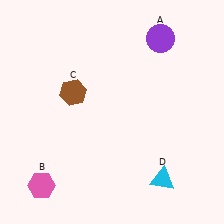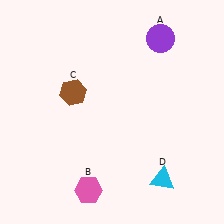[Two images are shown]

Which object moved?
The pink hexagon (B) moved right.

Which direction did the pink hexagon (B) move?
The pink hexagon (B) moved right.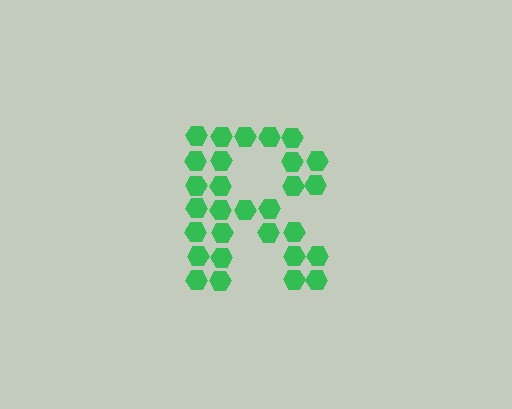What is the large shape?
The large shape is the letter R.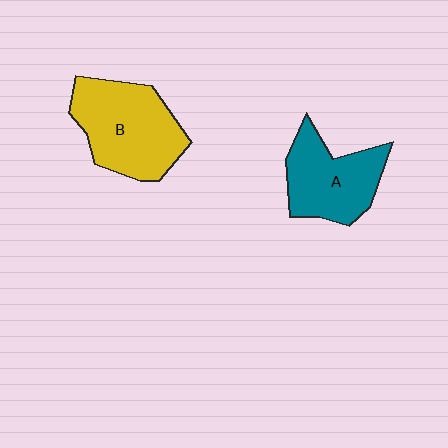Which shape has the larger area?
Shape B (yellow).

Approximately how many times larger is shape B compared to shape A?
Approximately 1.2 times.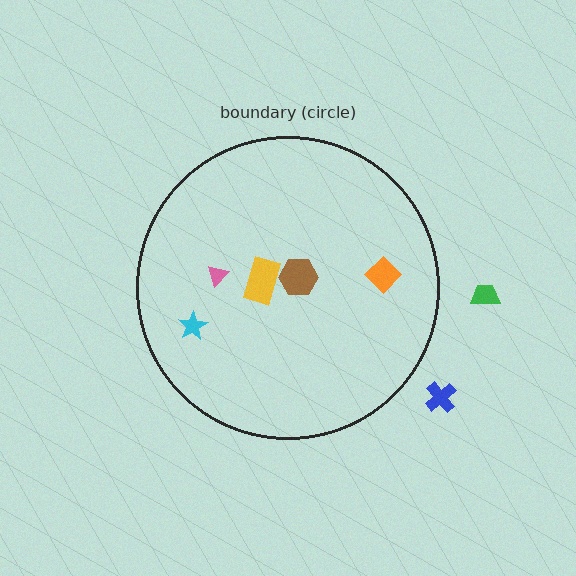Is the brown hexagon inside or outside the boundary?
Inside.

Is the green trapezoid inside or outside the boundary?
Outside.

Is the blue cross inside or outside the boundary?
Outside.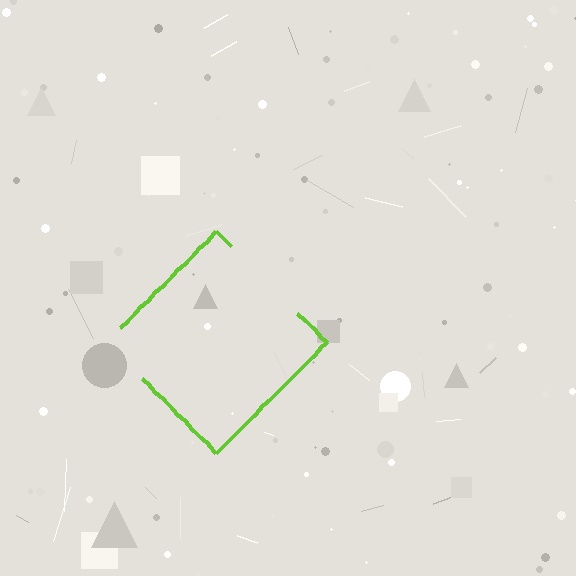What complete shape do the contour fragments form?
The contour fragments form a diamond.